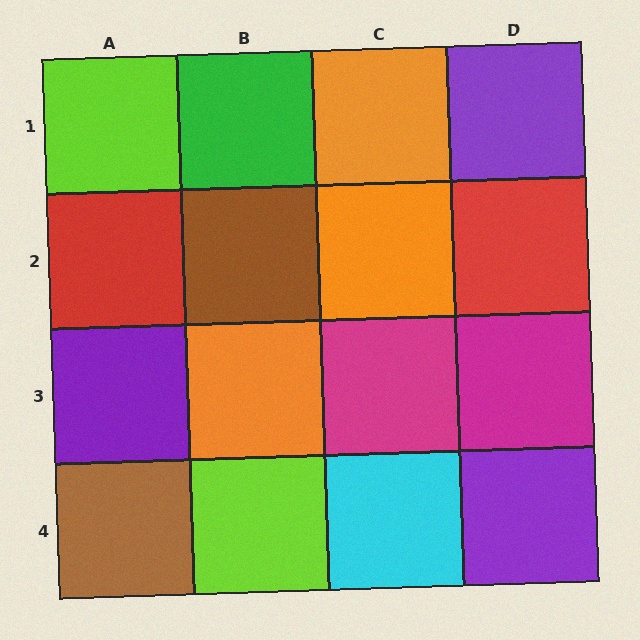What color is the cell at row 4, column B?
Lime.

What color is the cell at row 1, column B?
Green.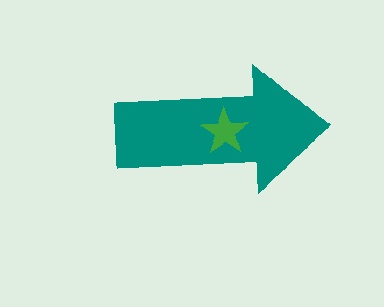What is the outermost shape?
The teal arrow.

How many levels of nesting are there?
2.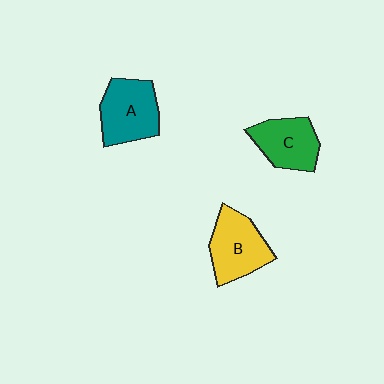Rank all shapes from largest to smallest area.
From largest to smallest: A (teal), B (yellow), C (green).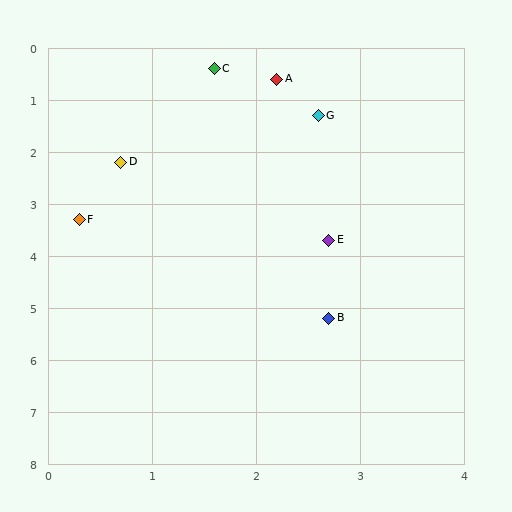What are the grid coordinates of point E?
Point E is at approximately (2.7, 3.7).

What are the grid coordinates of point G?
Point G is at approximately (2.6, 1.3).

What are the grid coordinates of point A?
Point A is at approximately (2.2, 0.6).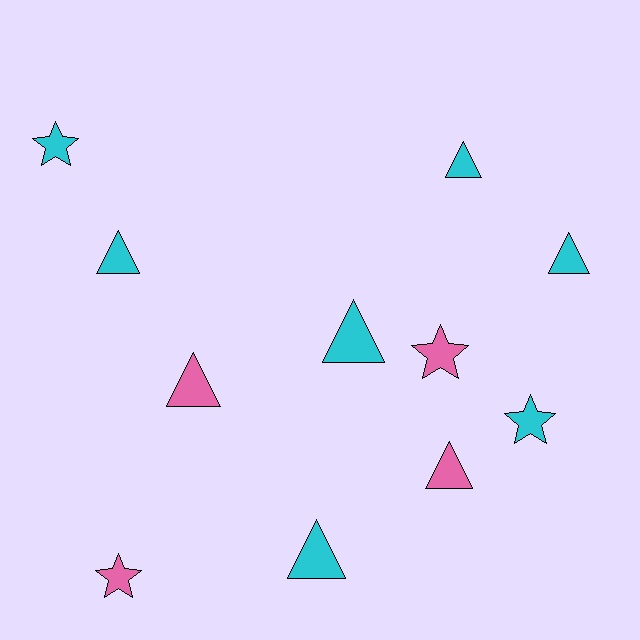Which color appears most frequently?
Cyan, with 7 objects.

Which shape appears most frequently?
Triangle, with 7 objects.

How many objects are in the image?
There are 11 objects.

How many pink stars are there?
There are 2 pink stars.